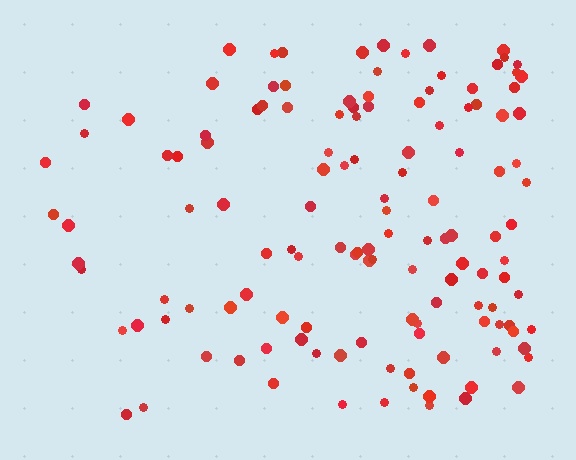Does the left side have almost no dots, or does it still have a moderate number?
Still a moderate number, just noticeably fewer than the right.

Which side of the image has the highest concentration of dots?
The right.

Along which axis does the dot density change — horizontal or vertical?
Horizontal.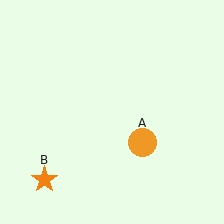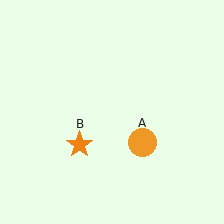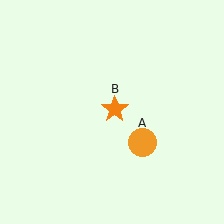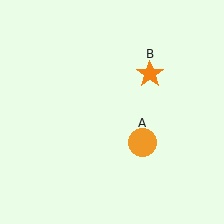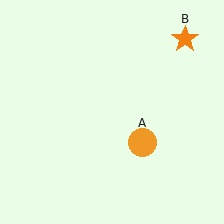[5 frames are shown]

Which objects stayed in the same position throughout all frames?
Orange circle (object A) remained stationary.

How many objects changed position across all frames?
1 object changed position: orange star (object B).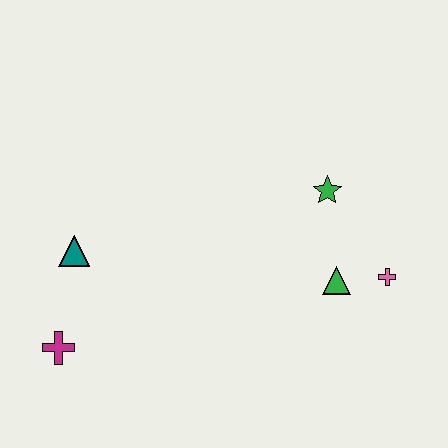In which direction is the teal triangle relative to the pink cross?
The teal triangle is to the left of the pink cross.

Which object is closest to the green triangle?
The pink cross is closest to the green triangle.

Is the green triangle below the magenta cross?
No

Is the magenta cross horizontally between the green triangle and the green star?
No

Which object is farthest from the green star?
The magenta cross is farthest from the green star.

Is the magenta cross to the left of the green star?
Yes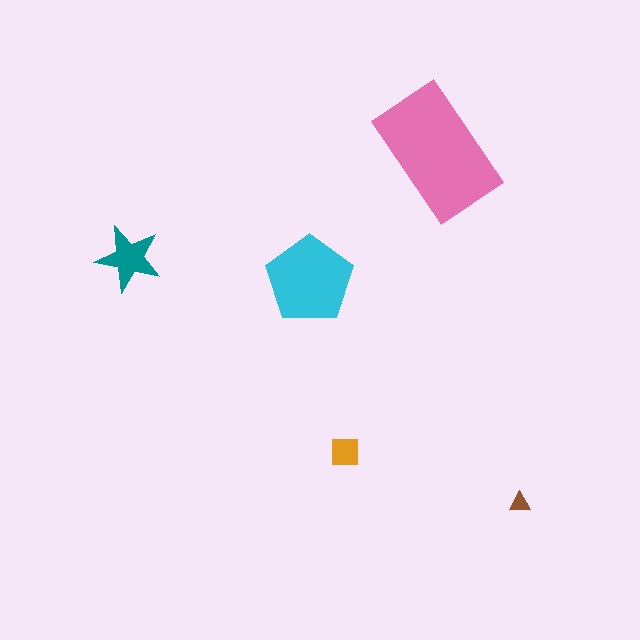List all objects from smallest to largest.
The brown triangle, the orange square, the teal star, the cyan pentagon, the pink rectangle.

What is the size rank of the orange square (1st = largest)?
4th.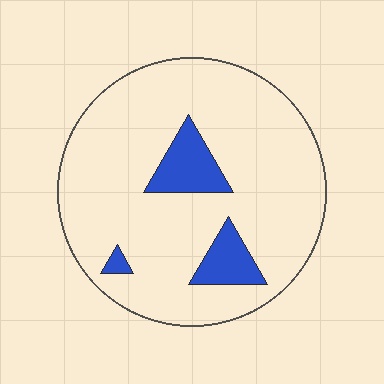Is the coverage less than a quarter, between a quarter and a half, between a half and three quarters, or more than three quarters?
Less than a quarter.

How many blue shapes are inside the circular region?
3.